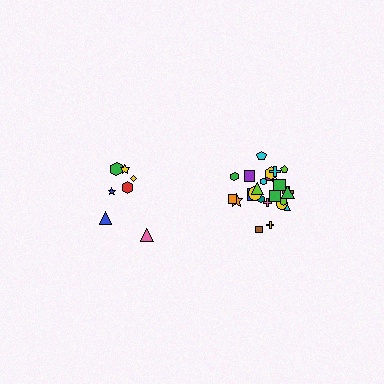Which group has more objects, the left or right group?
The right group.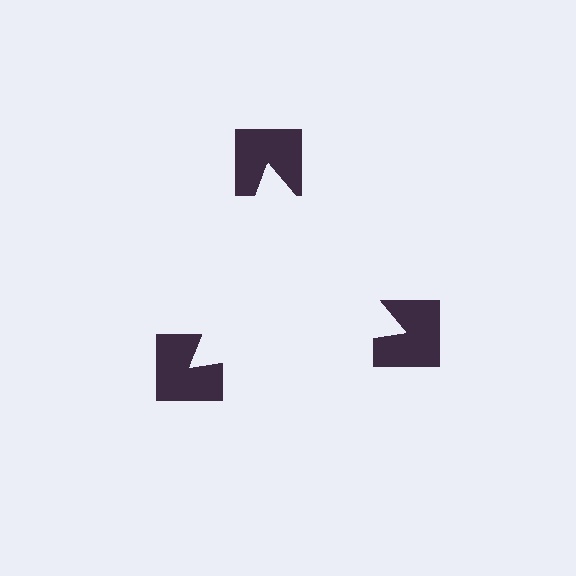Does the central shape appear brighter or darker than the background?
It typically appears slightly brighter than the background, even though no actual brightness change is drawn.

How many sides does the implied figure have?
3 sides.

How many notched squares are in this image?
There are 3 — one at each vertex of the illusory triangle.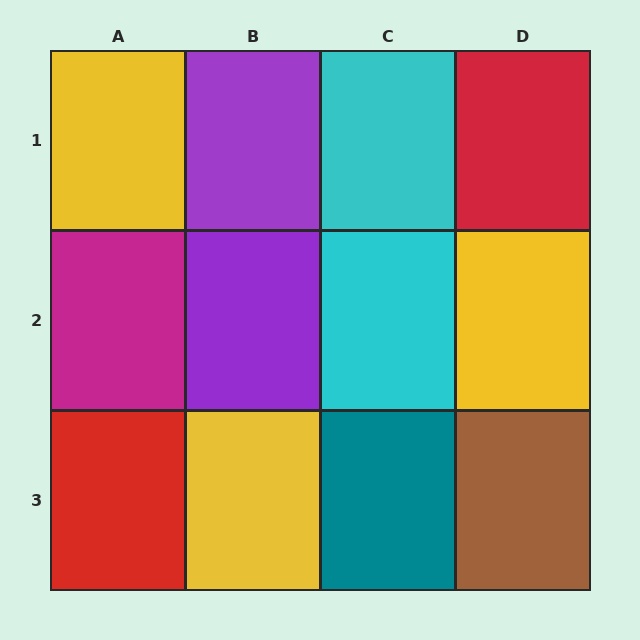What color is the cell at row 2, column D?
Yellow.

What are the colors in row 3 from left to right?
Red, yellow, teal, brown.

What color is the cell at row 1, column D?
Red.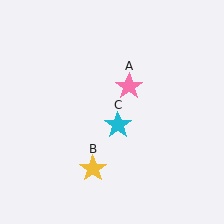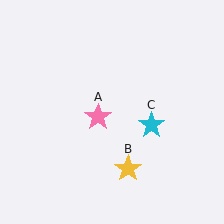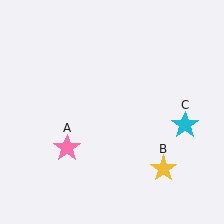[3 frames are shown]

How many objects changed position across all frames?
3 objects changed position: pink star (object A), yellow star (object B), cyan star (object C).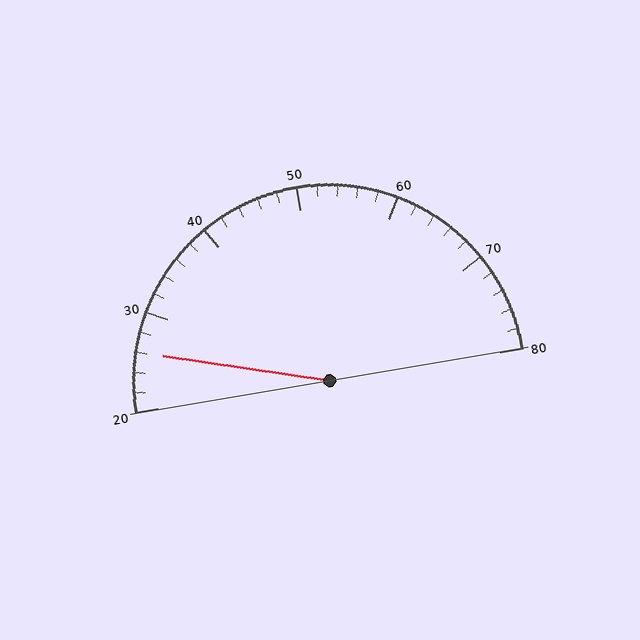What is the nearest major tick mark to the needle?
The nearest major tick mark is 30.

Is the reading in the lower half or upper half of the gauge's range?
The reading is in the lower half of the range (20 to 80).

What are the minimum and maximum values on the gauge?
The gauge ranges from 20 to 80.